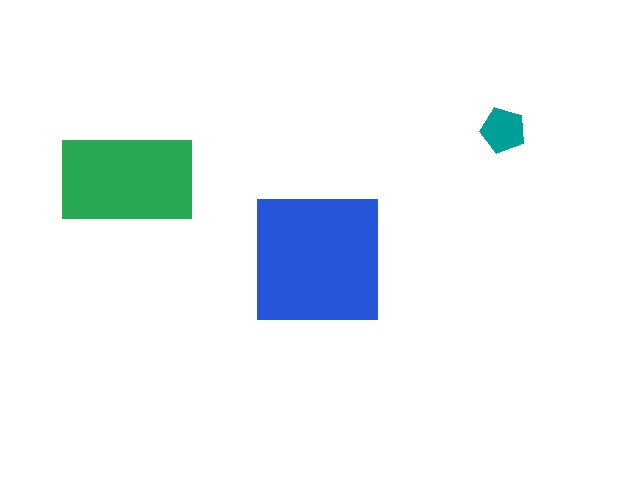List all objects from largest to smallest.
The blue square, the green rectangle, the teal pentagon.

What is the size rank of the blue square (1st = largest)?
1st.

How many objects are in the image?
There are 3 objects in the image.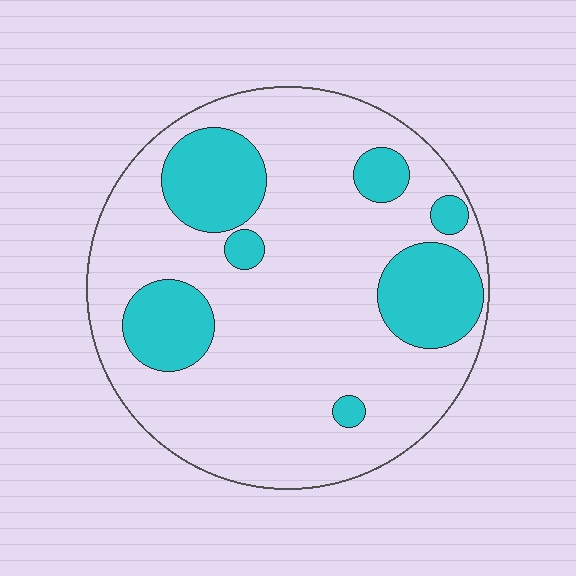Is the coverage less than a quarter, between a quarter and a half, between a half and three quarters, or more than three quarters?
Less than a quarter.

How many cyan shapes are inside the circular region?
7.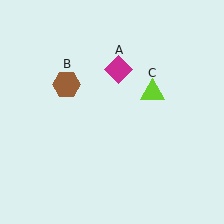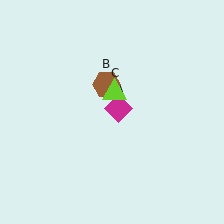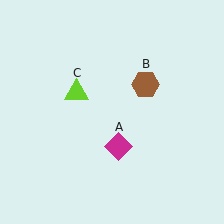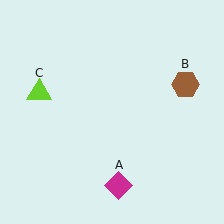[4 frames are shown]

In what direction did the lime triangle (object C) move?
The lime triangle (object C) moved left.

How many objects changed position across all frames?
3 objects changed position: magenta diamond (object A), brown hexagon (object B), lime triangle (object C).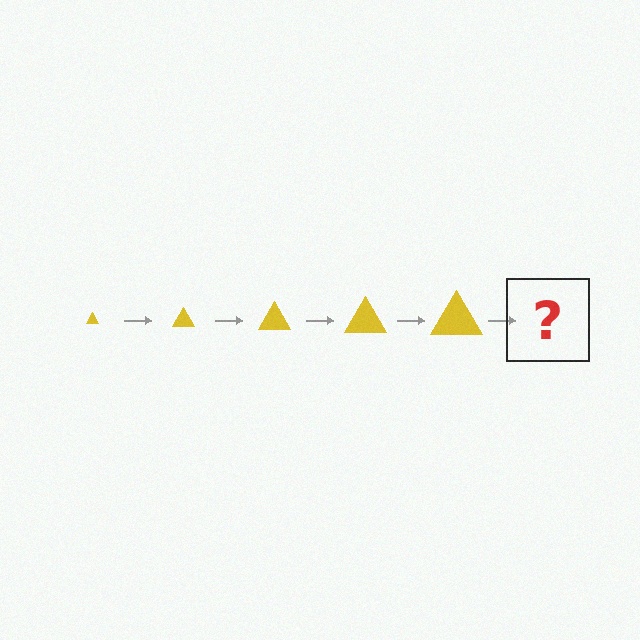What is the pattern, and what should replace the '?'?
The pattern is that the triangle gets progressively larger each step. The '?' should be a yellow triangle, larger than the previous one.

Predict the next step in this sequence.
The next step is a yellow triangle, larger than the previous one.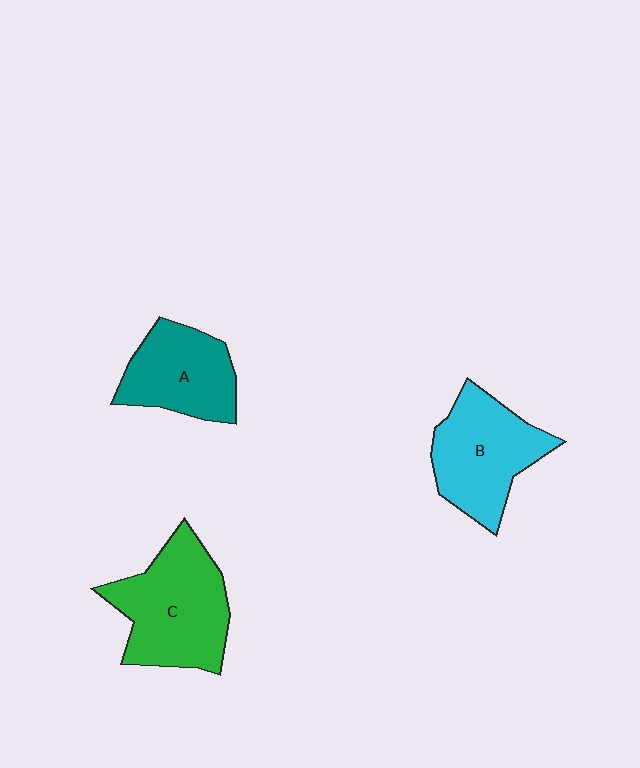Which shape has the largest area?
Shape C (green).